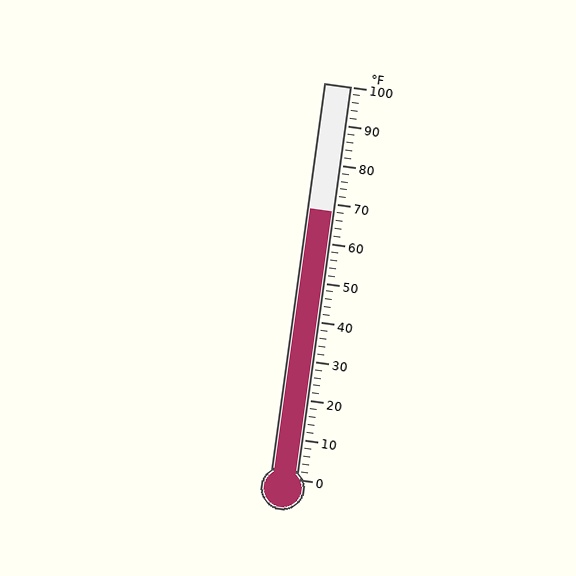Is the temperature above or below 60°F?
The temperature is above 60°F.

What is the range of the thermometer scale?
The thermometer scale ranges from 0°F to 100°F.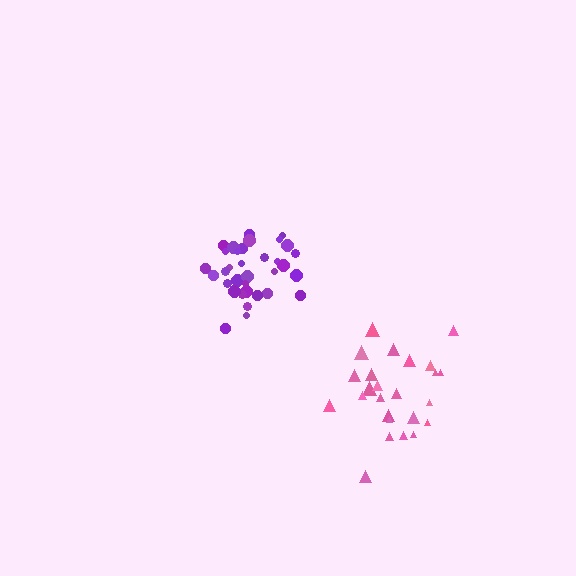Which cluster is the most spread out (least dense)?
Pink.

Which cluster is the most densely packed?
Purple.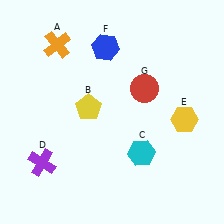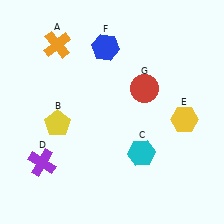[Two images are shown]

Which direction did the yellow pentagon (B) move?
The yellow pentagon (B) moved left.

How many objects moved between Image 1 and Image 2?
1 object moved between the two images.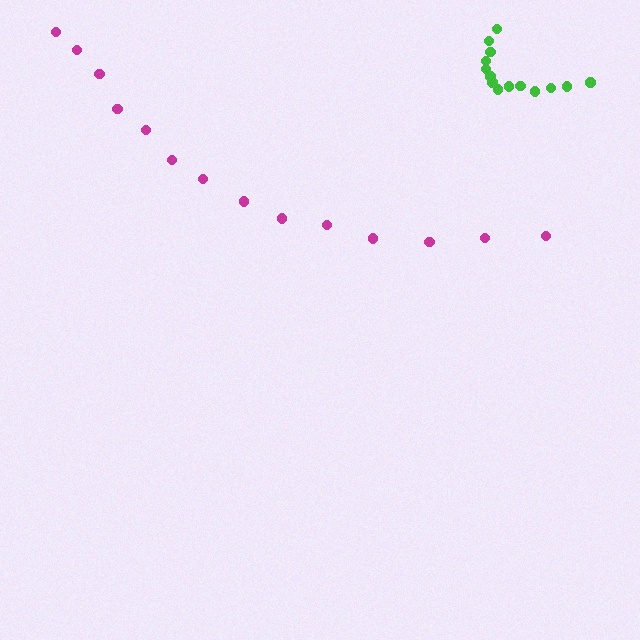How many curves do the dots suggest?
There are 2 distinct paths.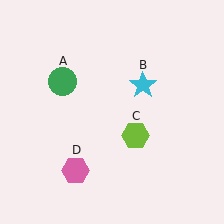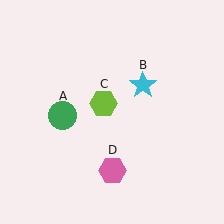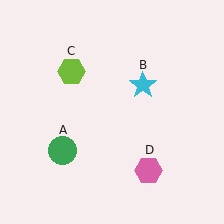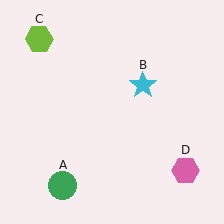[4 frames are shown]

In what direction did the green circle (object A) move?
The green circle (object A) moved down.